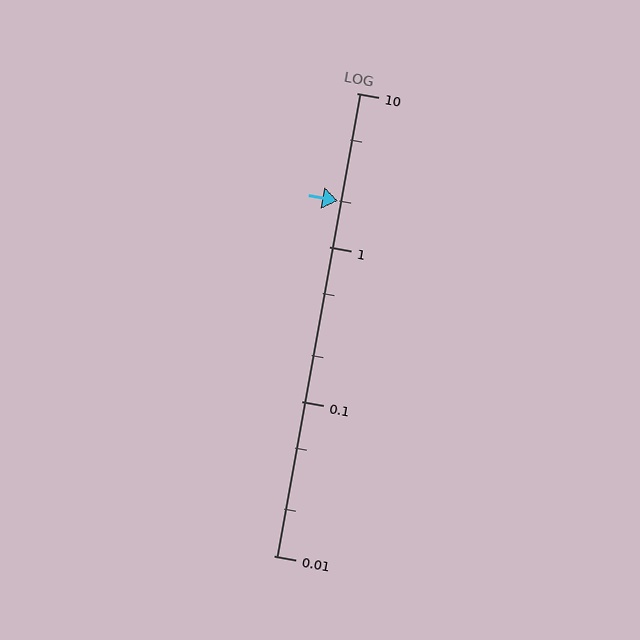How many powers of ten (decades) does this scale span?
The scale spans 3 decades, from 0.01 to 10.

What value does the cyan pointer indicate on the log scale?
The pointer indicates approximately 2.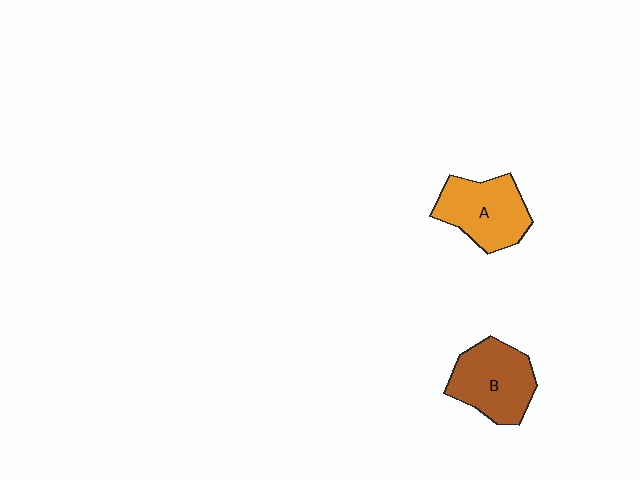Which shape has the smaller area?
Shape A (orange).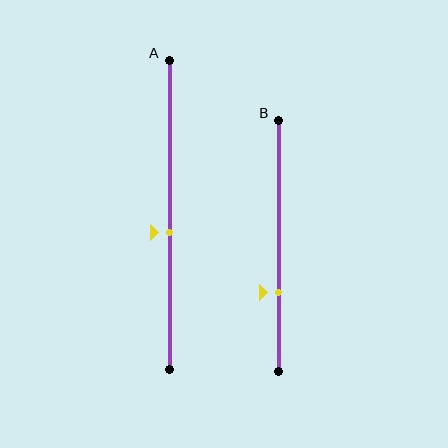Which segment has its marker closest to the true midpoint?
Segment A has its marker closest to the true midpoint.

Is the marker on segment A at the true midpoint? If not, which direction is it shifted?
No, the marker on segment A is shifted downward by about 6% of the segment length.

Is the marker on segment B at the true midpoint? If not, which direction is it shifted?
No, the marker on segment B is shifted downward by about 18% of the segment length.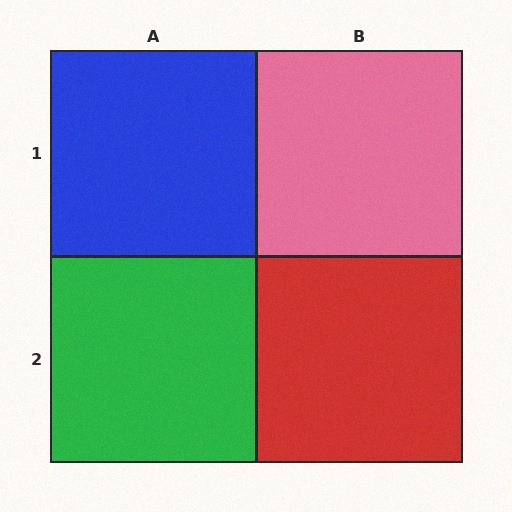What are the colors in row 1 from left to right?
Blue, pink.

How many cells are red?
1 cell is red.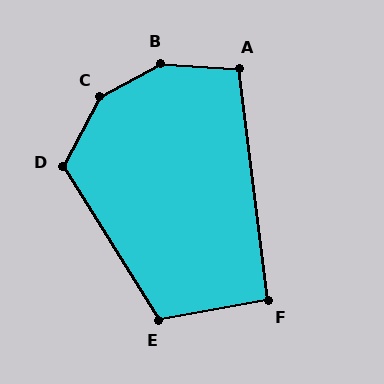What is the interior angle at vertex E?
Approximately 112 degrees (obtuse).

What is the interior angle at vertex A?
Approximately 101 degrees (obtuse).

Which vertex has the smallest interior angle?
F, at approximately 93 degrees.